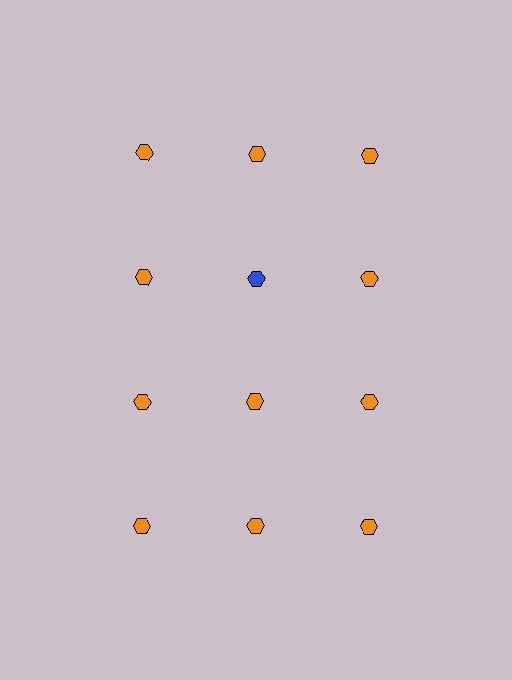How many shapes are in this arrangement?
There are 12 shapes arranged in a grid pattern.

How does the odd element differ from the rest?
It has a different color: blue instead of orange.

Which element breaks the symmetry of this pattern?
The blue hexagon in the second row, second from left column breaks the symmetry. All other shapes are orange hexagons.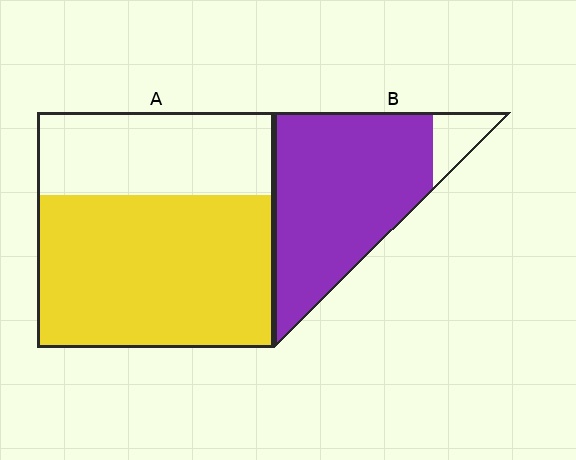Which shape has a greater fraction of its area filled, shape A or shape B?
Shape B.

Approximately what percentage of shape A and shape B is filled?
A is approximately 65% and B is approximately 90%.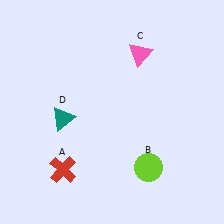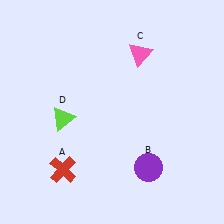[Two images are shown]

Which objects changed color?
B changed from lime to purple. D changed from teal to lime.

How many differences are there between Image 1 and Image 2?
There are 2 differences between the two images.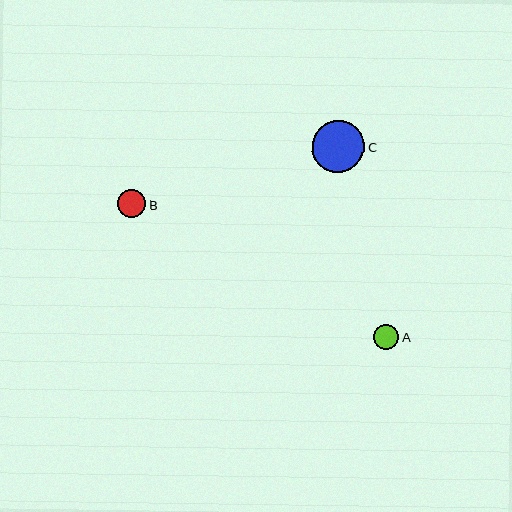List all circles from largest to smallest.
From largest to smallest: C, B, A.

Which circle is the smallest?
Circle A is the smallest with a size of approximately 25 pixels.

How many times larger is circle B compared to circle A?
Circle B is approximately 1.1 times the size of circle A.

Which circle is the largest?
Circle C is the largest with a size of approximately 52 pixels.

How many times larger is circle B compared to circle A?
Circle B is approximately 1.1 times the size of circle A.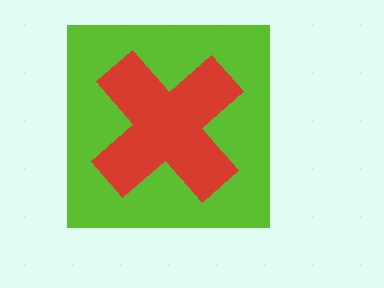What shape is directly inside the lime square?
The red cross.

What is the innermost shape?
The red cross.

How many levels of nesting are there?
2.